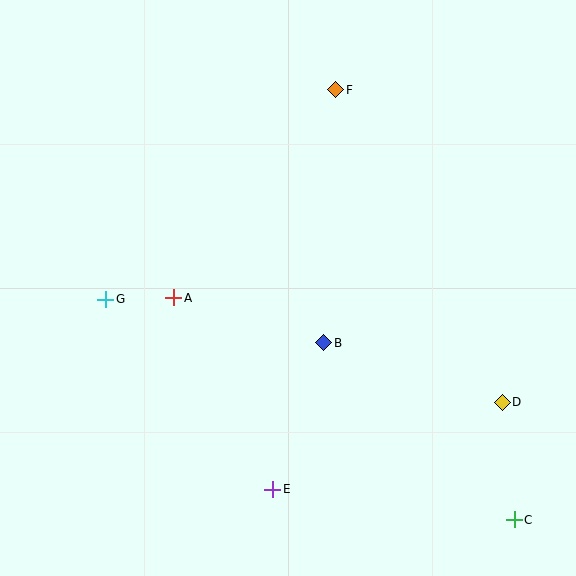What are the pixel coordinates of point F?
Point F is at (336, 90).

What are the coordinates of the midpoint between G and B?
The midpoint between G and B is at (215, 321).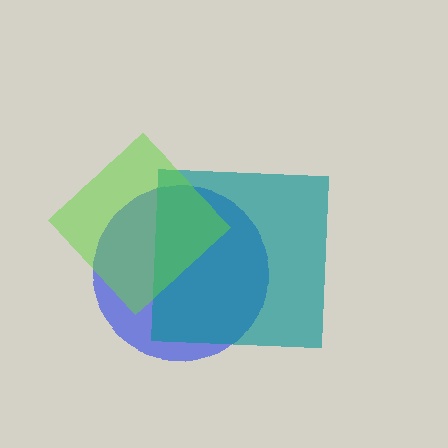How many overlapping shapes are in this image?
There are 3 overlapping shapes in the image.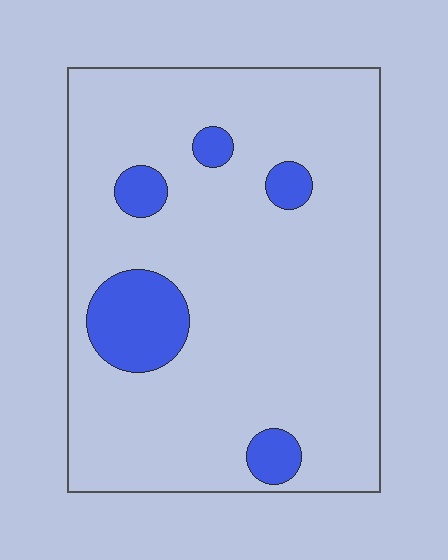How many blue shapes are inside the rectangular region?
5.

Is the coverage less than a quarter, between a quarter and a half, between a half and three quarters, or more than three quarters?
Less than a quarter.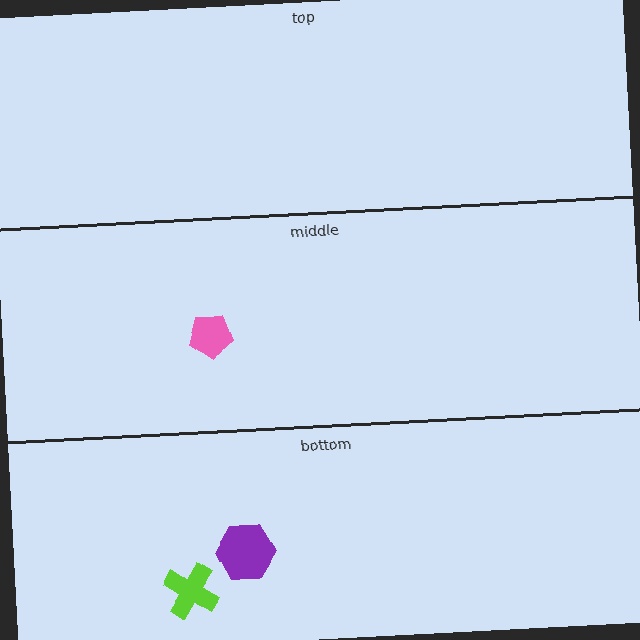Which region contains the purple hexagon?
The bottom region.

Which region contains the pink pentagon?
The middle region.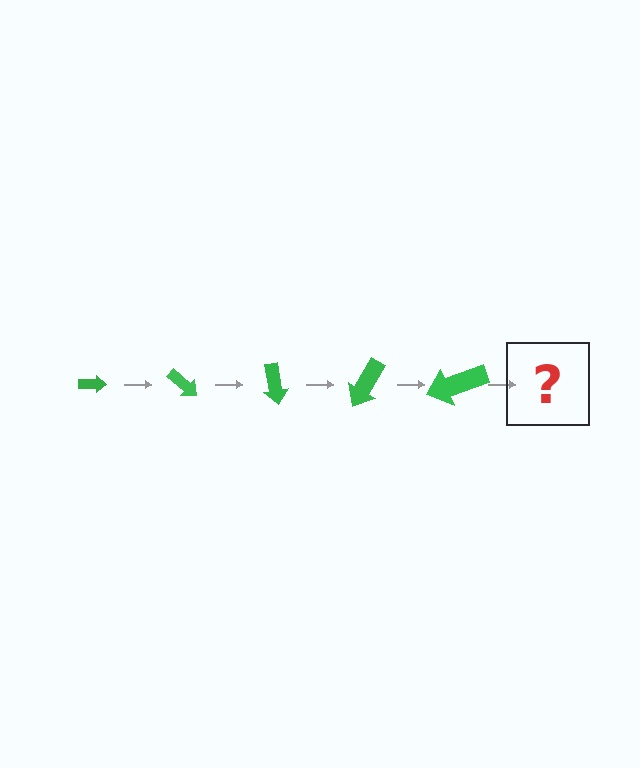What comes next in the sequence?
The next element should be an arrow, larger than the previous one and rotated 200 degrees from the start.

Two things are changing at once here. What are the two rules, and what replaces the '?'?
The two rules are that the arrow grows larger each step and it rotates 40 degrees each step. The '?' should be an arrow, larger than the previous one and rotated 200 degrees from the start.